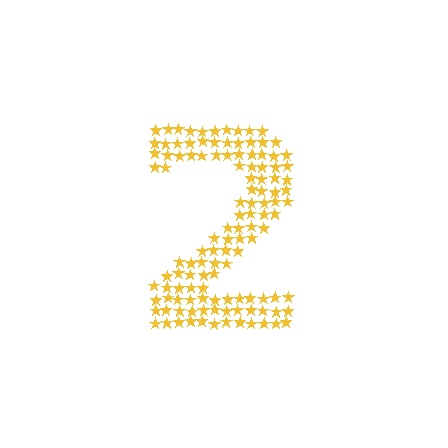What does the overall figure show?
The overall figure shows the digit 2.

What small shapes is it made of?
It is made of small stars.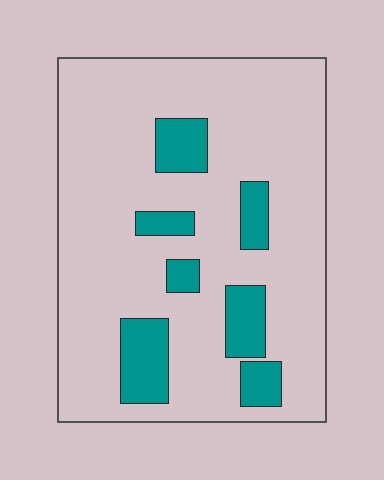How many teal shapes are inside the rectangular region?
7.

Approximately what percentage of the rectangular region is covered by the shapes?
Approximately 15%.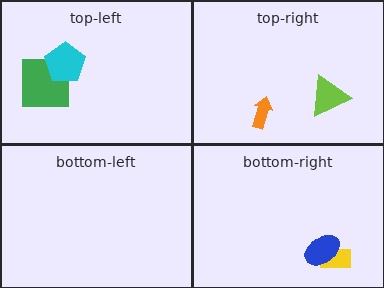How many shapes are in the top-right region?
2.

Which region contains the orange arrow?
The top-right region.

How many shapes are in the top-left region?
2.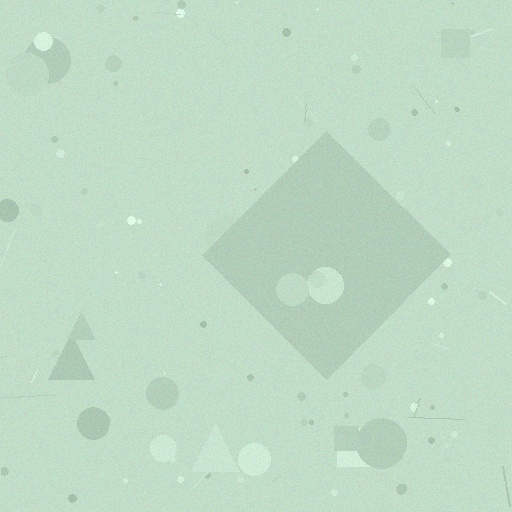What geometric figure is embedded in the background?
A diamond is embedded in the background.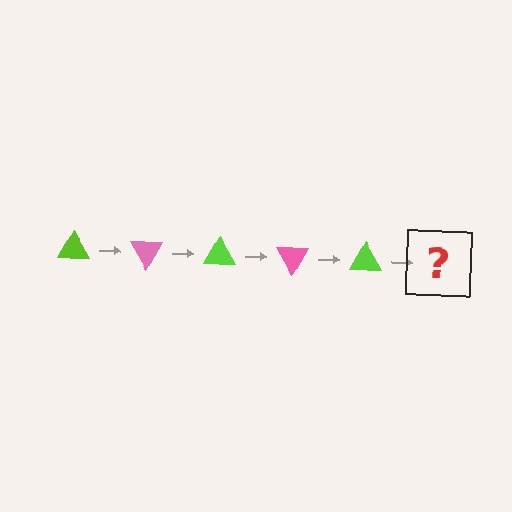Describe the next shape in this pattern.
It should be a pink triangle, rotated 300 degrees from the start.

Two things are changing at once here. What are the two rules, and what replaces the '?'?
The two rules are that it rotates 60 degrees each step and the color cycles through lime and pink. The '?' should be a pink triangle, rotated 300 degrees from the start.